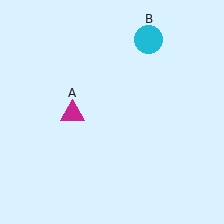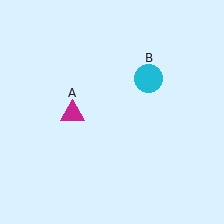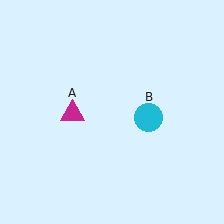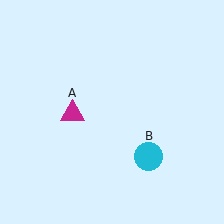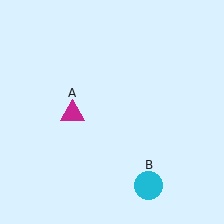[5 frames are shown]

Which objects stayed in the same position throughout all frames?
Magenta triangle (object A) remained stationary.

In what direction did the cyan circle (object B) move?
The cyan circle (object B) moved down.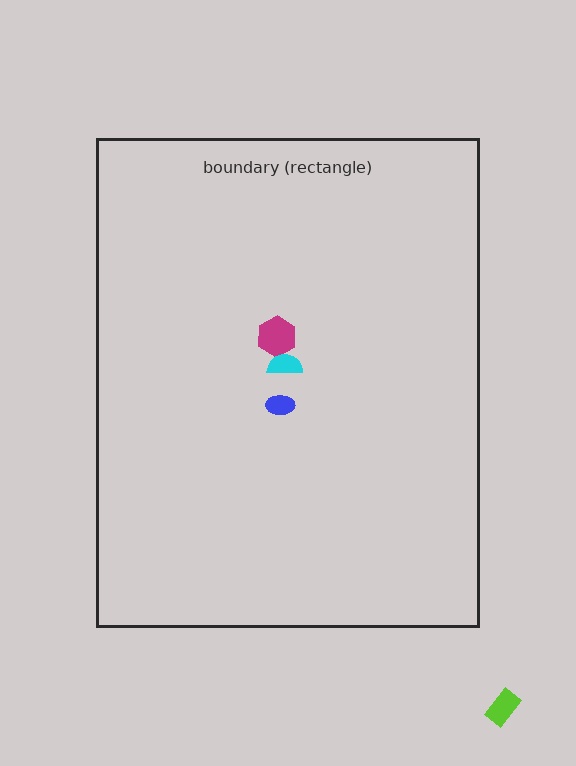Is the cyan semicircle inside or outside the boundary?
Inside.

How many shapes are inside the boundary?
3 inside, 1 outside.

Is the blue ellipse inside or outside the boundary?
Inside.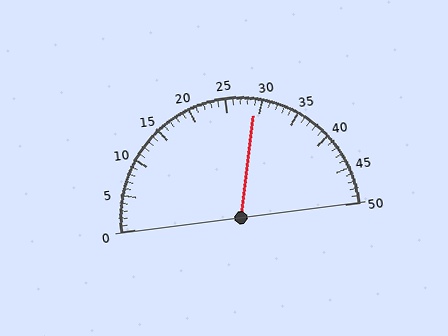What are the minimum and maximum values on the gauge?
The gauge ranges from 0 to 50.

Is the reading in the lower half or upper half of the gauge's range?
The reading is in the upper half of the range (0 to 50).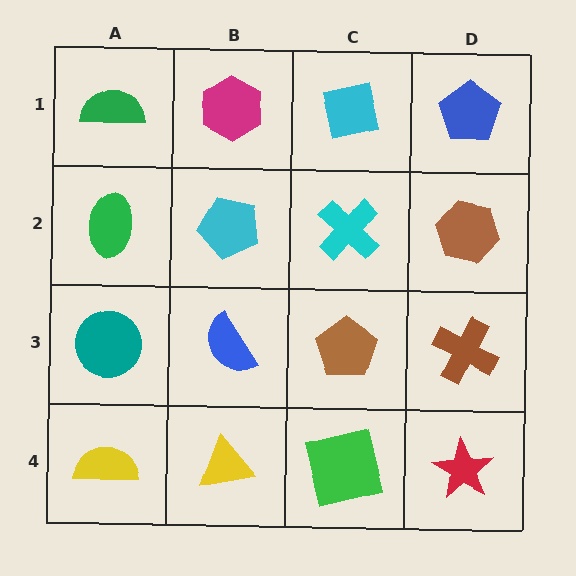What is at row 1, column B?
A magenta hexagon.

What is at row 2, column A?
A green ellipse.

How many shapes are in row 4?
4 shapes.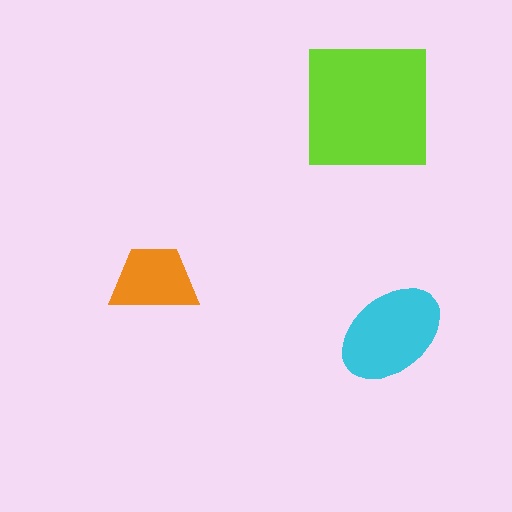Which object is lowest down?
The cyan ellipse is bottommost.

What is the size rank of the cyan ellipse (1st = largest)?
2nd.